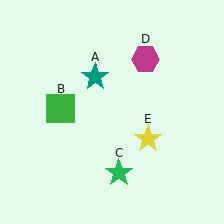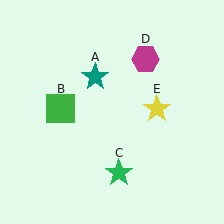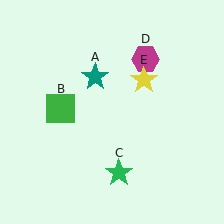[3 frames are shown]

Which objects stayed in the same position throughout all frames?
Teal star (object A) and green square (object B) and green star (object C) and magenta hexagon (object D) remained stationary.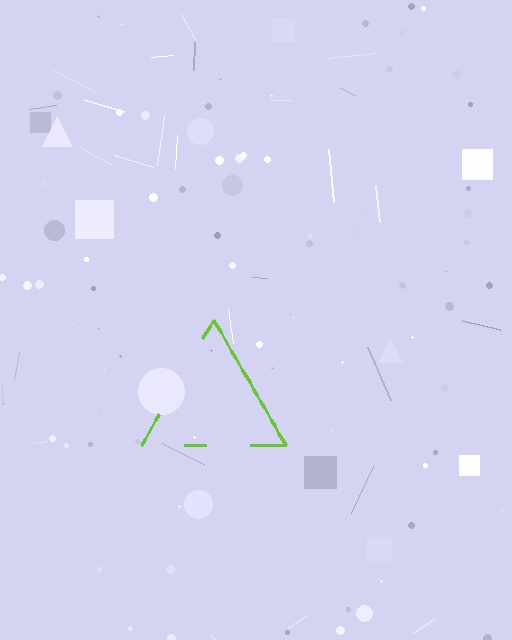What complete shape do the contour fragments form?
The contour fragments form a triangle.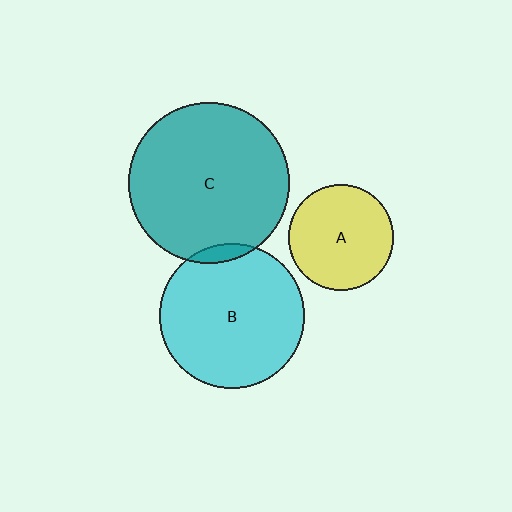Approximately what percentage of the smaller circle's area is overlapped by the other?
Approximately 5%.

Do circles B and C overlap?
Yes.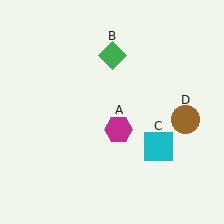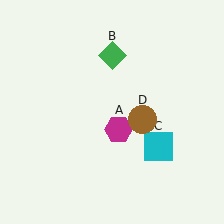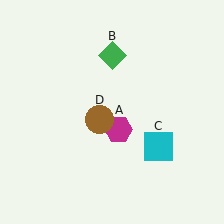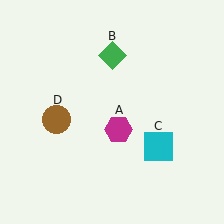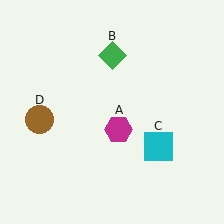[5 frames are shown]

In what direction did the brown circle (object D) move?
The brown circle (object D) moved left.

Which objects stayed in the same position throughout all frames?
Magenta hexagon (object A) and green diamond (object B) and cyan square (object C) remained stationary.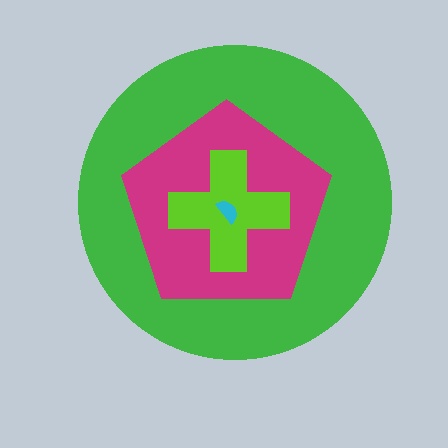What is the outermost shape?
The green circle.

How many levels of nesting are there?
4.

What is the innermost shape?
The cyan semicircle.